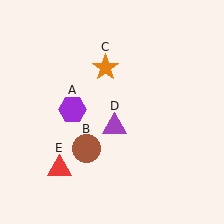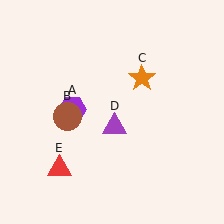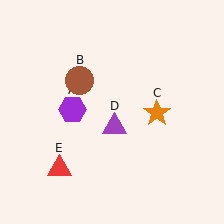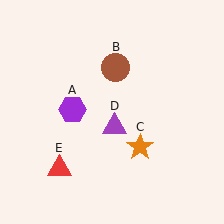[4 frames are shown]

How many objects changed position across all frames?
2 objects changed position: brown circle (object B), orange star (object C).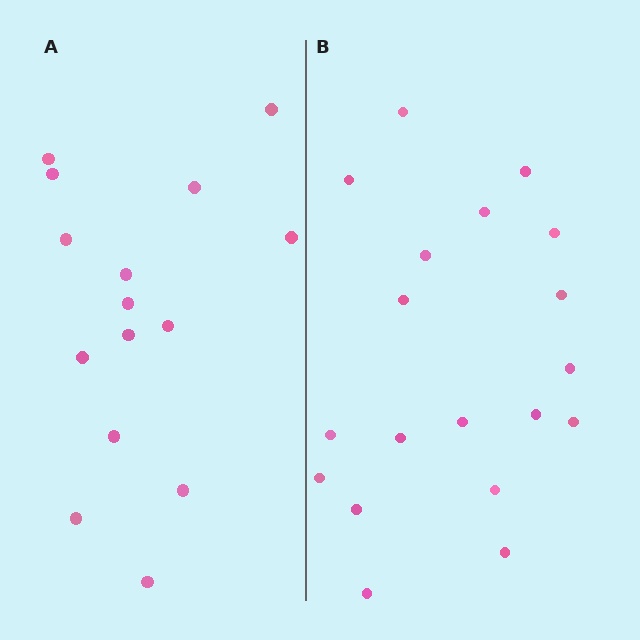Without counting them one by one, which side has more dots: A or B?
Region B (the right region) has more dots.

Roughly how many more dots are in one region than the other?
Region B has about 4 more dots than region A.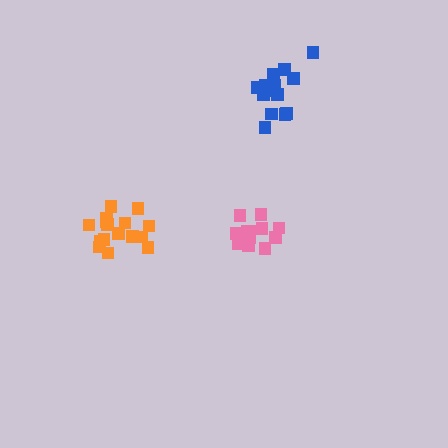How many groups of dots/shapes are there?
There are 3 groups.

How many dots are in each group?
Group 1: 12 dots, Group 2: 15 dots, Group 3: 16 dots (43 total).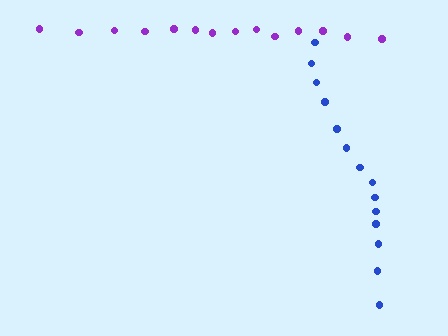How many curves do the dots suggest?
There are 2 distinct paths.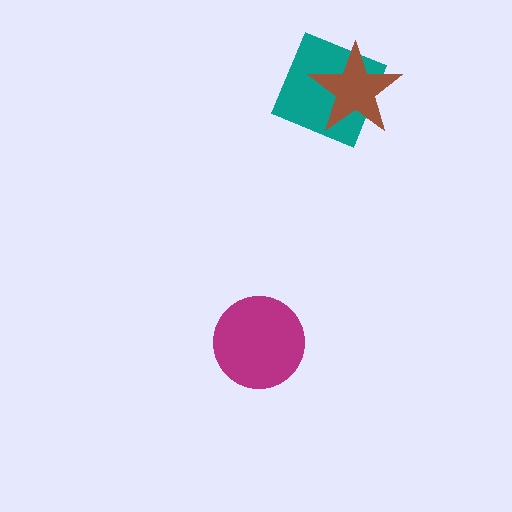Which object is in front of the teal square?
The brown star is in front of the teal square.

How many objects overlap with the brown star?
1 object overlaps with the brown star.